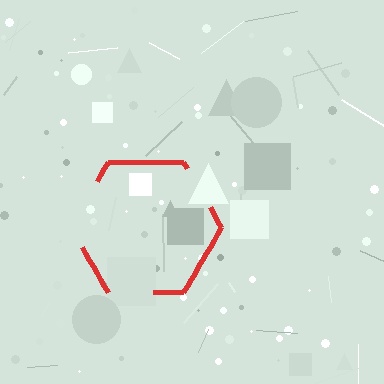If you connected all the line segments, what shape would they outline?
They would outline a hexagon.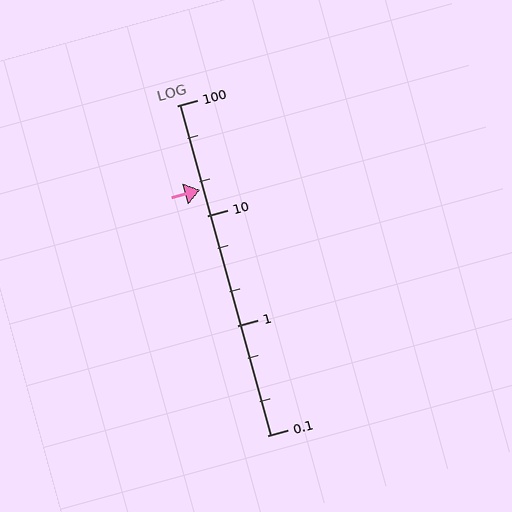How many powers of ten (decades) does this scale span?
The scale spans 3 decades, from 0.1 to 100.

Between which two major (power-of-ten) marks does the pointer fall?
The pointer is between 10 and 100.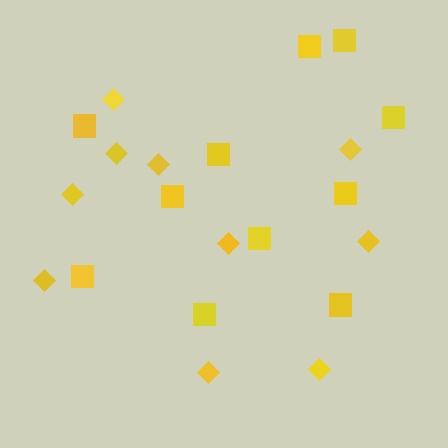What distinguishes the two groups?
There are 2 groups: one group of diamonds (10) and one group of squares (11).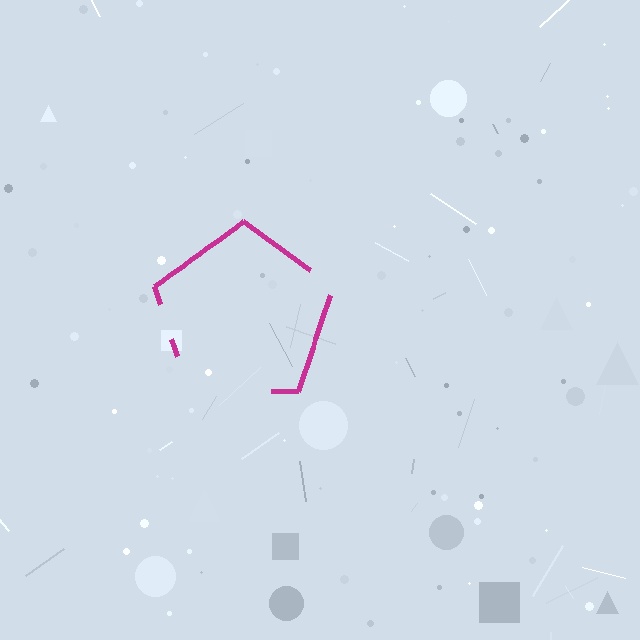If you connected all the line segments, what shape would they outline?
They would outline a pentagon.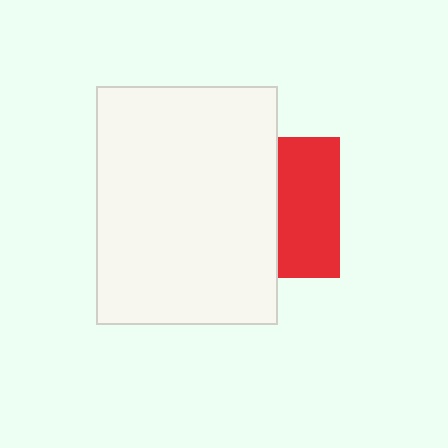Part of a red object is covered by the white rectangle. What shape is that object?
It is a square.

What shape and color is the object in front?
The object in front is a white rectangle.